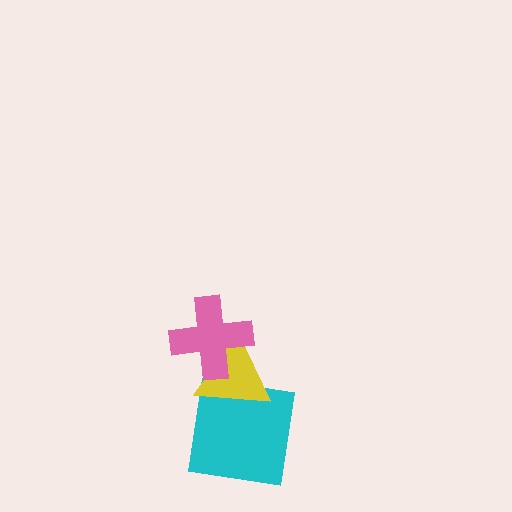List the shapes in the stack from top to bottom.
From top to bottom: the pink cross, the yellow triangle, the cyan square.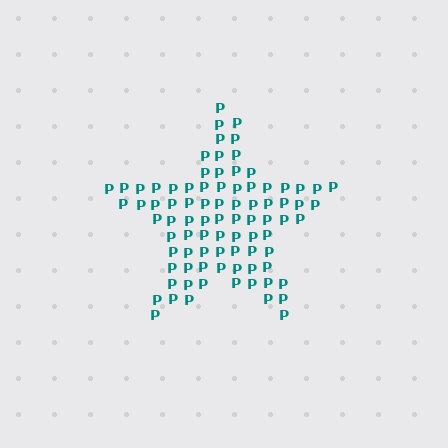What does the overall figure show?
The overall figure shows a star.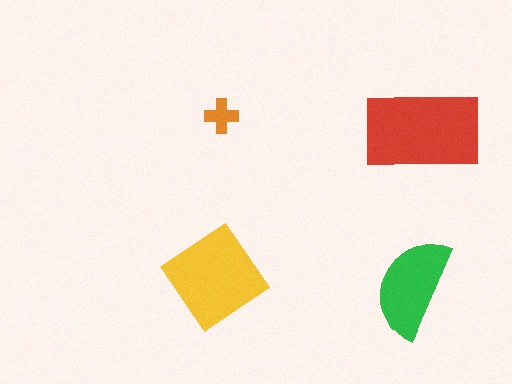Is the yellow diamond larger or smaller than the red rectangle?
Smaller.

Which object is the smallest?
The orange cross.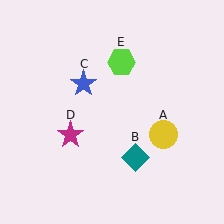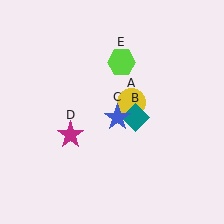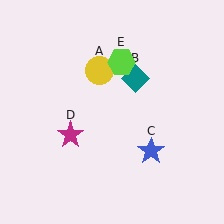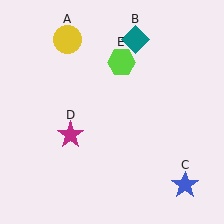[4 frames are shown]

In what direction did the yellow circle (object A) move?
The yellow circle (object A) moved up and to the left.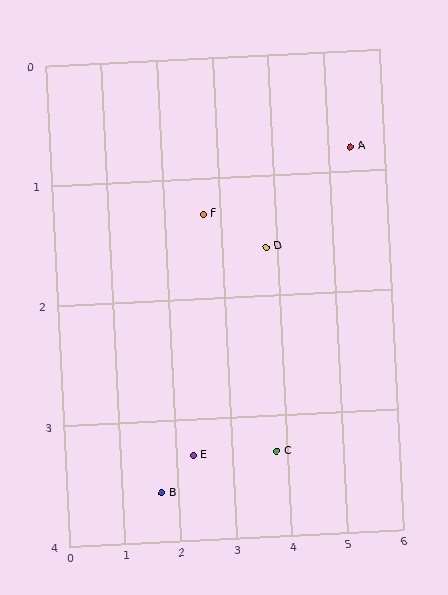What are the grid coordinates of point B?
Point B is at approximately (1.7, 3.6).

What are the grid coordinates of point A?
Point A is at approximately (5.4, 0.8).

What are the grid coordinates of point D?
Point D is at approximately (3.8, 1.6).